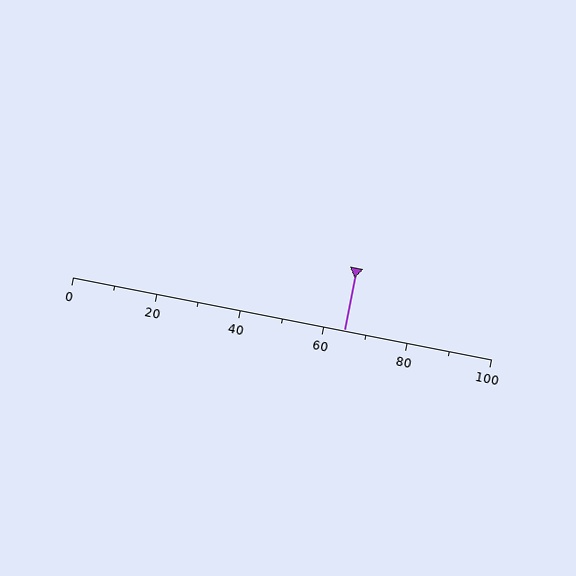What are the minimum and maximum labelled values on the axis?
The axis runs from 0 to 100.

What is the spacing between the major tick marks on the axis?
The major ticks are spaced 20 apart.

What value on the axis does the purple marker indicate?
The marker indicates approximately 65.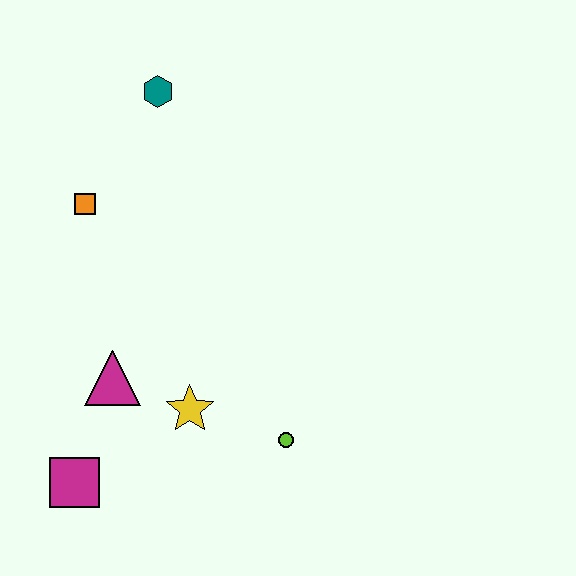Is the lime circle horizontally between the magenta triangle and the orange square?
No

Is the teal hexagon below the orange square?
No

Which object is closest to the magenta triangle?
The yellow star is closest to the magenta triangle.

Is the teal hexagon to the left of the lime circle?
Yes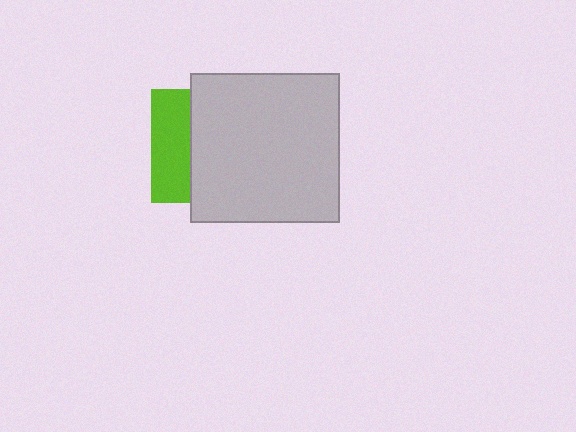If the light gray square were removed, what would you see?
You would see the complete lime square.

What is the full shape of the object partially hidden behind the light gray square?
The partially hidden object is a lime square.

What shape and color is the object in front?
The object in front is a light gray square.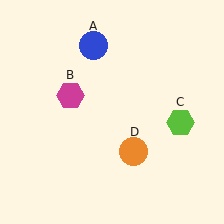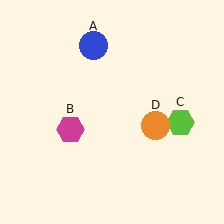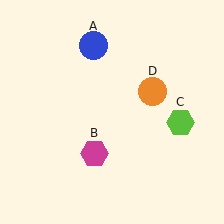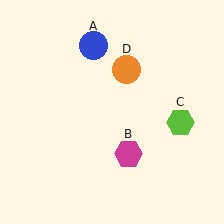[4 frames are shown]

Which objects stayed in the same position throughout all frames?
Blue circle (object A) and lime hexagon (object C) remained stationary.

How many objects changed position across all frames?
2 objects changed position: magenta hexagon (object B), orange circle (object D).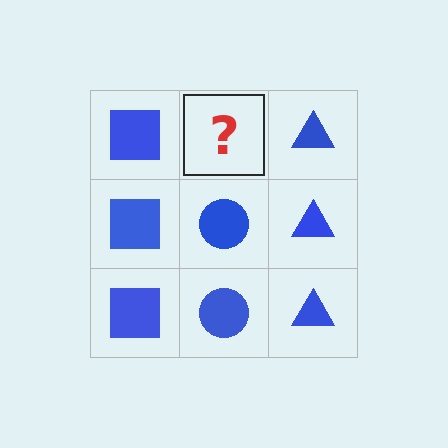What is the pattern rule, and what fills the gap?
The rule is that each column has a consistent shape. The gap should be filled with a blue circle.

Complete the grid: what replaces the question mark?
The question mark should be replaced with a blue circle.